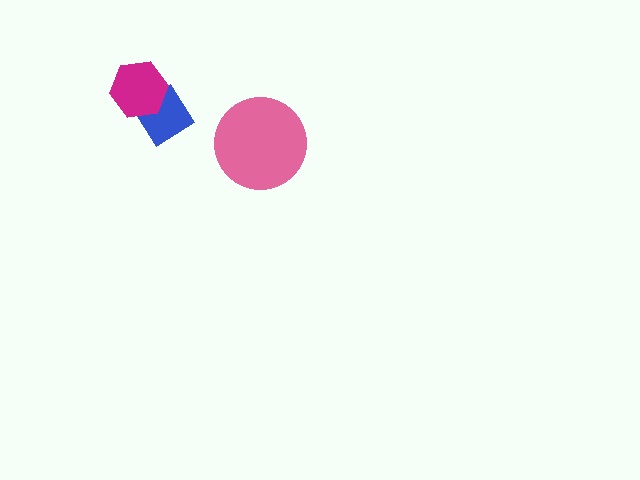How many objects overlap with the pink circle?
0 objects overlap with the pink circle.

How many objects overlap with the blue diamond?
1 object overlaps with the blue diamond.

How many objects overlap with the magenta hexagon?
1 object overlaps with the magenta hexagon.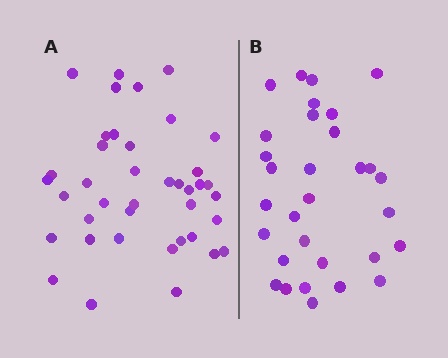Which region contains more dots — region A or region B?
Region A (the left region) has more dots.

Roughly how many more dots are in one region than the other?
Region A has roughly 8 or so more dots than region B.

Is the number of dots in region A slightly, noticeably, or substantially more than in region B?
Region A has noticeably more, but not dramatically so. The ratio is roughly 1.3 to 1.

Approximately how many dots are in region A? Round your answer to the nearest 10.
About 40 dots.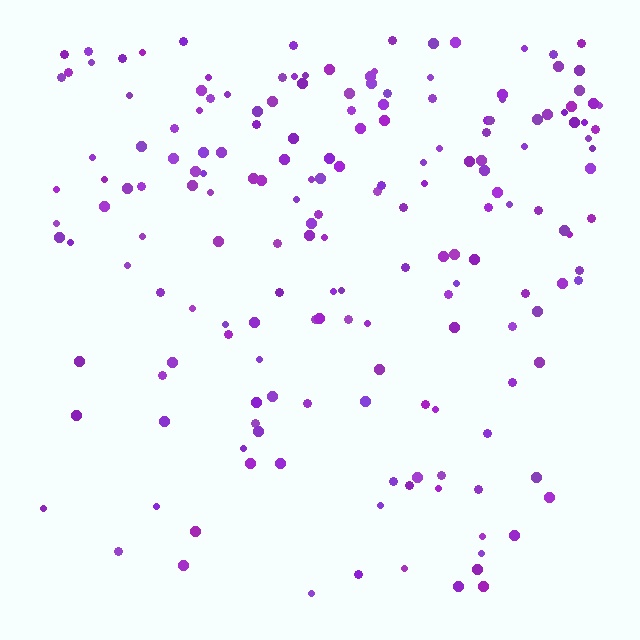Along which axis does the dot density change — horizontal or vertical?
Vertical.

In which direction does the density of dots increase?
From bottom to top, with the top side densest.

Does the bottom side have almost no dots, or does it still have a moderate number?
Still a moderate number, just noticeably fewer than the top.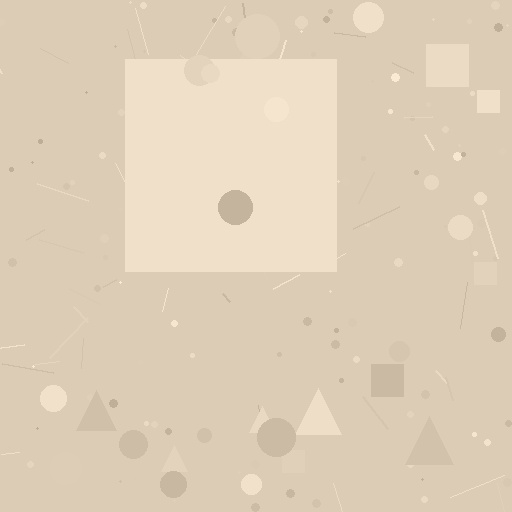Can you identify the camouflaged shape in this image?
The camouflaged shape is a square.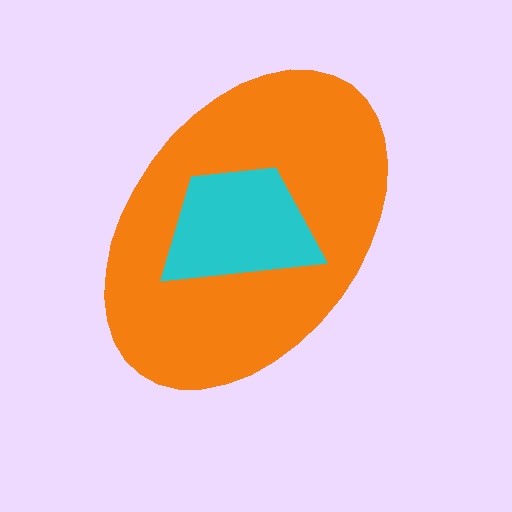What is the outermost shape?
The orange ellipse.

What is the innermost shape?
The cyan trapezoid.